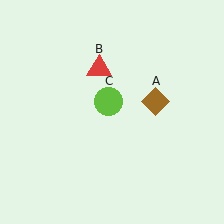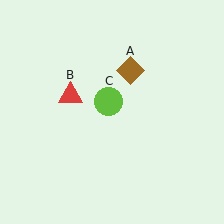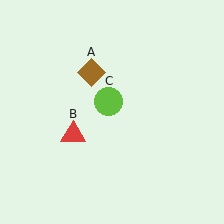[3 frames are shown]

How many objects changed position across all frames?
2 objects changed position: brown diamond (object A), red triangle (object B).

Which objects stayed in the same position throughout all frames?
Lime circle (object C) remained stationary.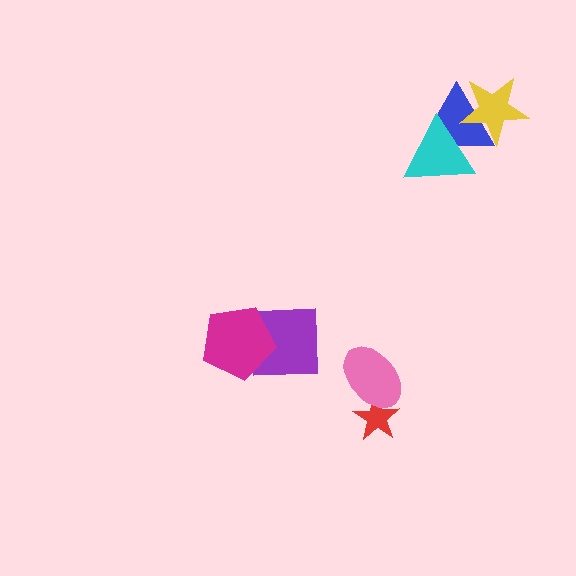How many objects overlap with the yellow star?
1 object overlaps with the yellow star.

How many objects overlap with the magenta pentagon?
1 object overlaps with the magenta pentagon.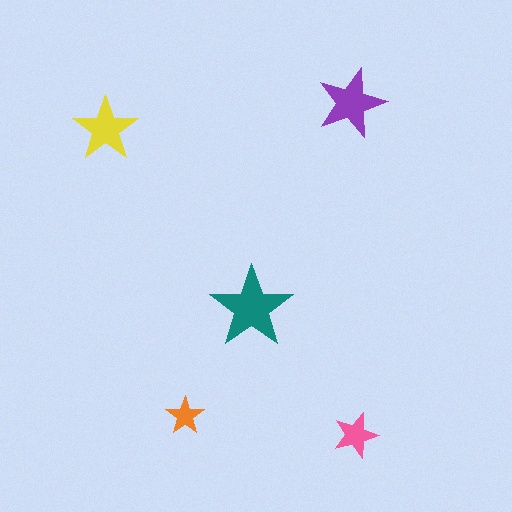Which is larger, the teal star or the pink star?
The teal one.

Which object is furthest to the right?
The pink star is rightmost.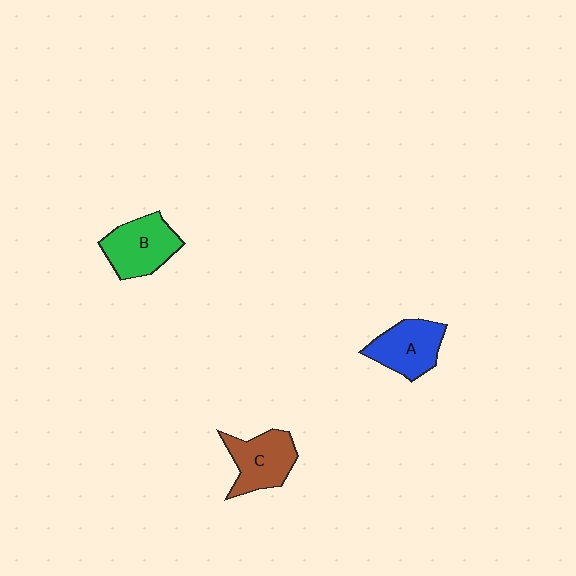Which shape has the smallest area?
Shape A (blue).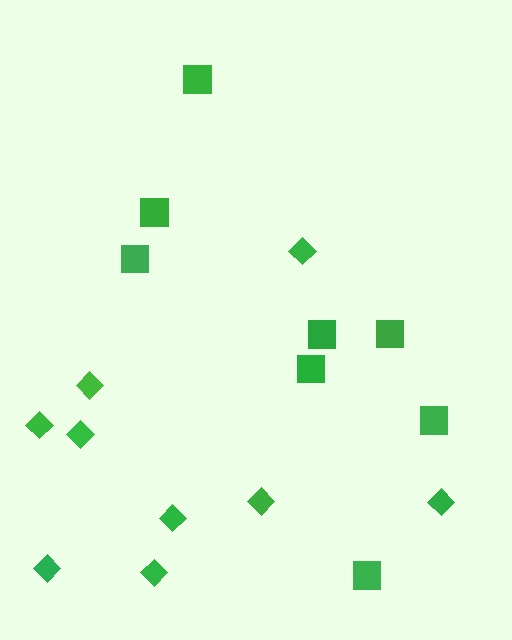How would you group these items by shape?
There are 2 groups: one group of diamonds (9) and one group of squares (8).